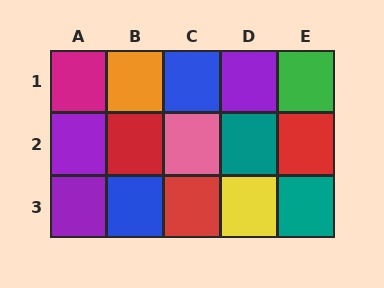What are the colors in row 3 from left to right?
Purple, blue, red, yellow, teal.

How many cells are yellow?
1 cell is yellow.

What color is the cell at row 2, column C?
Pink.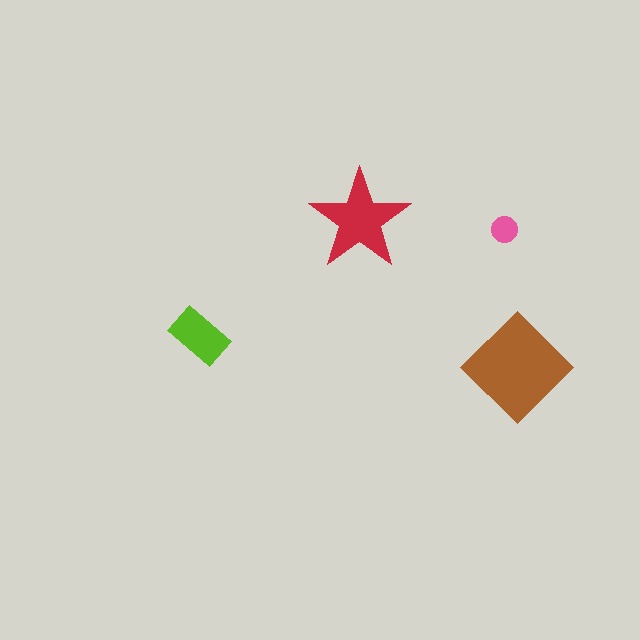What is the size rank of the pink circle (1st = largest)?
4th.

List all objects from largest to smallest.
The brown diamond, the red star, the lime rectangle, the pink circle.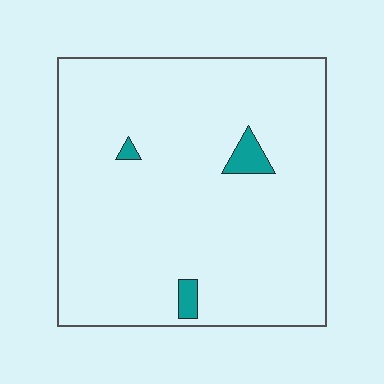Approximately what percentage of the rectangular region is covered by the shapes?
Approximately 5%.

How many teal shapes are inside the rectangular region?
3.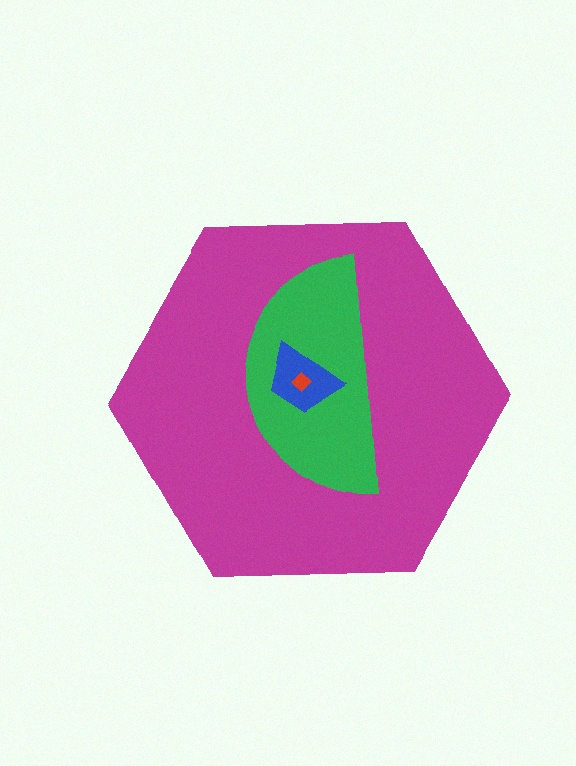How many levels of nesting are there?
4.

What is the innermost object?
The red diamond.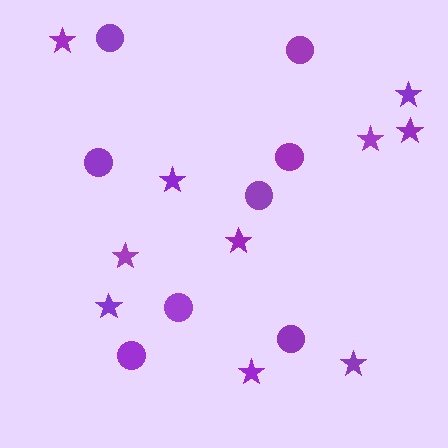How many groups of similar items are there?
There are 2 groups: one group of circles (8) and one group of stars (10).